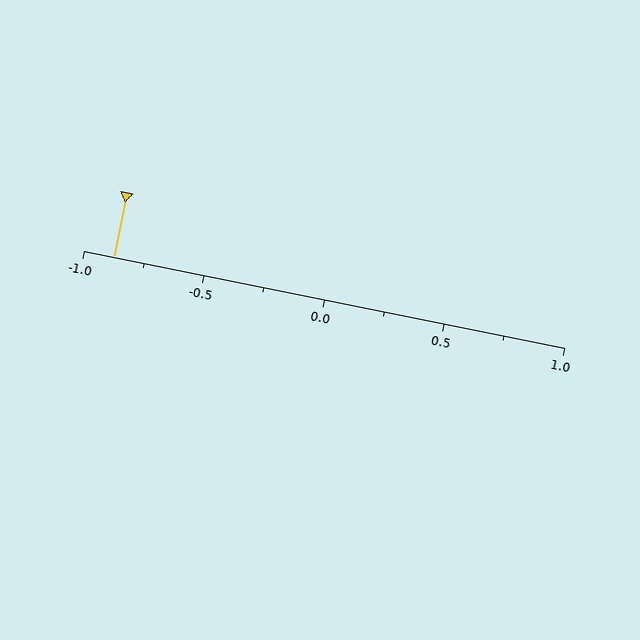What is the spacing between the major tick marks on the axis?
The major ticks are spaced 0.5 apart.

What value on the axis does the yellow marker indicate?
The marker indicates approximately -0.88.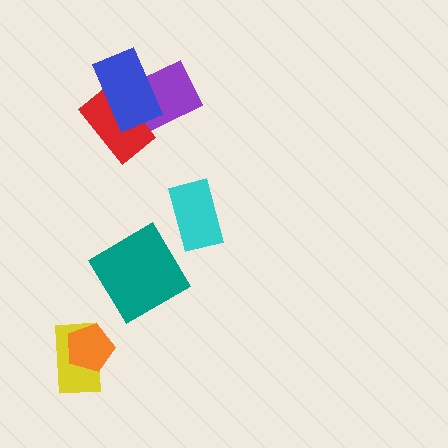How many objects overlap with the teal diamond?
0 objects overlap with the teal diamond.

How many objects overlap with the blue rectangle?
2 objects overlap with the blue rectangle.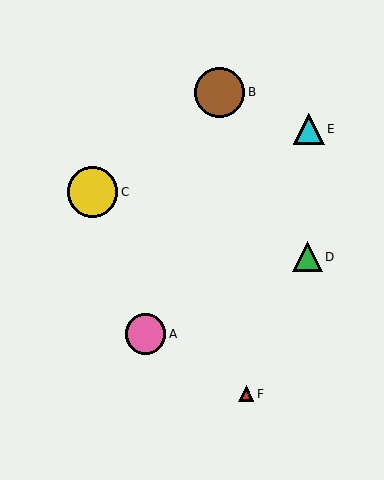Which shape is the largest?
The yellow circle (labeled C) is the largest.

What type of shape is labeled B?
Shape B is a brown circle.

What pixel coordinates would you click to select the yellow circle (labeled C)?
Click at (93, 192) to select the yellow circle C.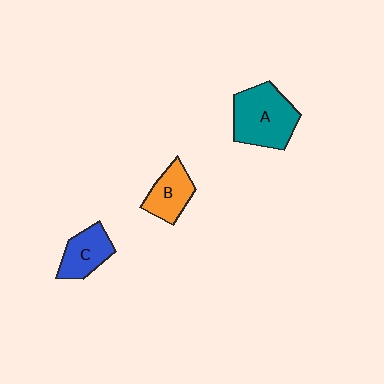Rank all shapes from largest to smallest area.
From largest to smallest: A (teal), C (blue), B (orange).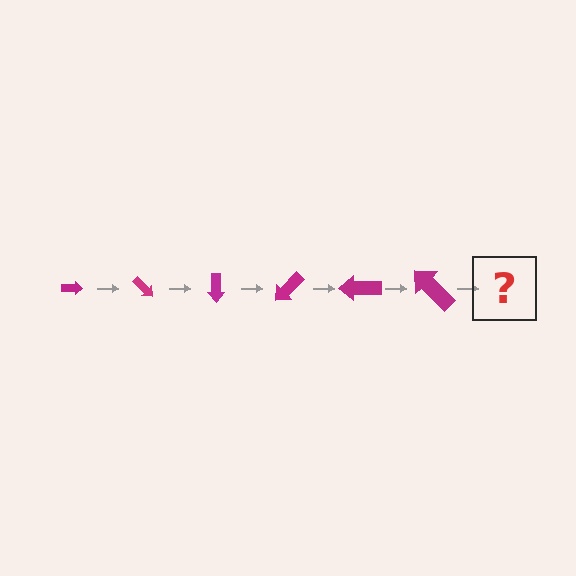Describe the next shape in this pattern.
It should be an arrow, larger than the previous one and rotated 270 degrees from the start.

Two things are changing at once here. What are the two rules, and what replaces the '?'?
The two rules are that the arrow grows larger each step and it rotates 45 degrees each step. The '?' should be an arrow, larger than the previous one and rotated 270 degrees from the start.